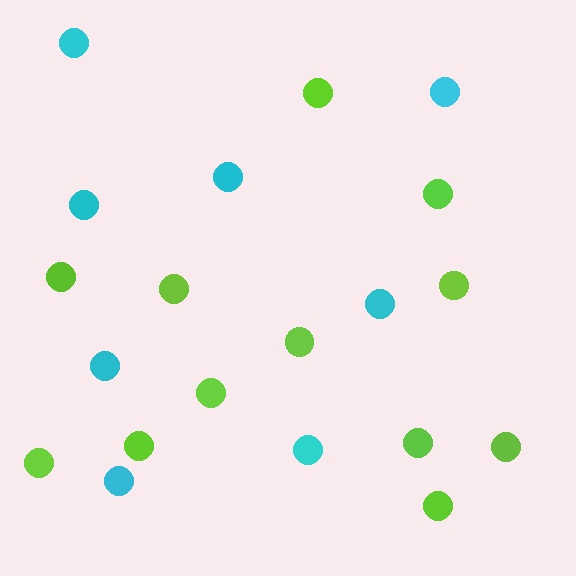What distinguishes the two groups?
There are 2 groups: one group of cyan circles (8) and one group of lime circles (12).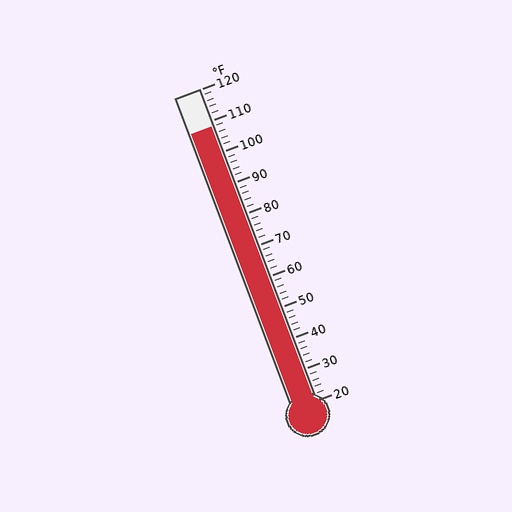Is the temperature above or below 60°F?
The temperature is above 60°F.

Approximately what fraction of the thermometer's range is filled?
The thermometer is filled to approximately 90% of its range.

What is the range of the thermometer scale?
The thermometer scale ranges from 20°F to 120°F.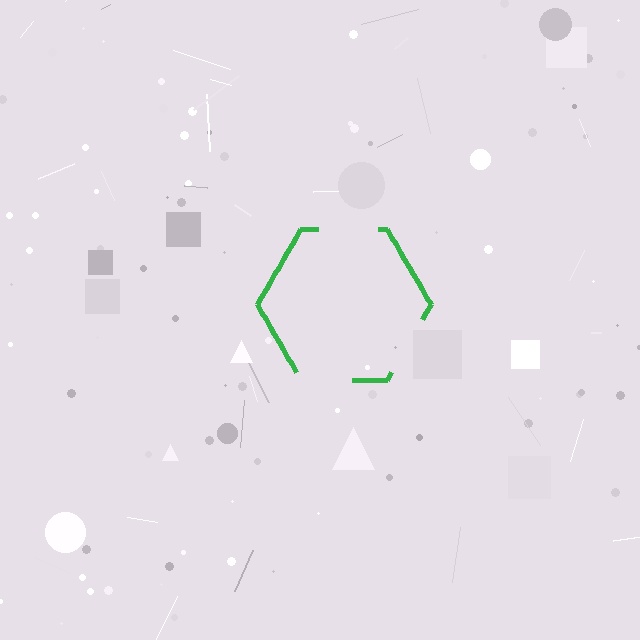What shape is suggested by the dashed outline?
The dashed outline suggests a hexagon.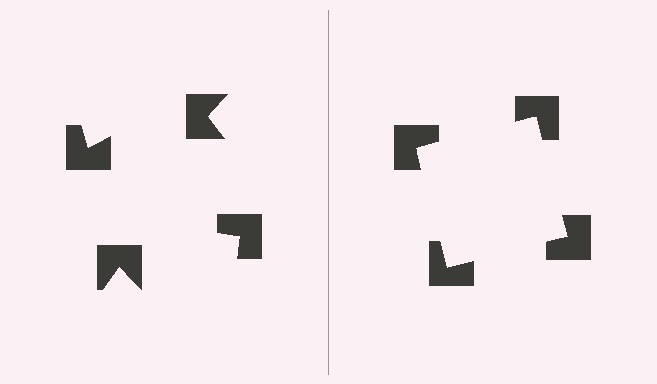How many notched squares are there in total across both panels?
8 — 4 on each side.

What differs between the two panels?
The notched squares are positioned identically on both sides; only the wedge orientations differ. On the right they align to a square; on the left they are misaligned.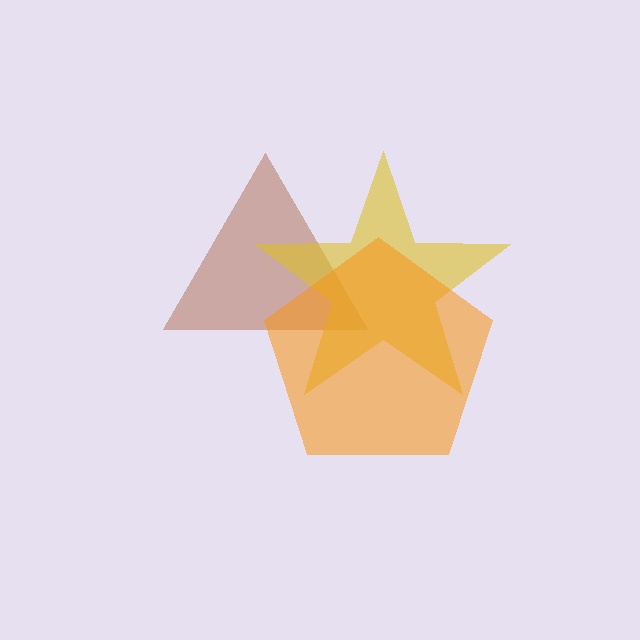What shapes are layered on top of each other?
The layered shapes are: a brown triangle, a yellow star, an orange pentagon.